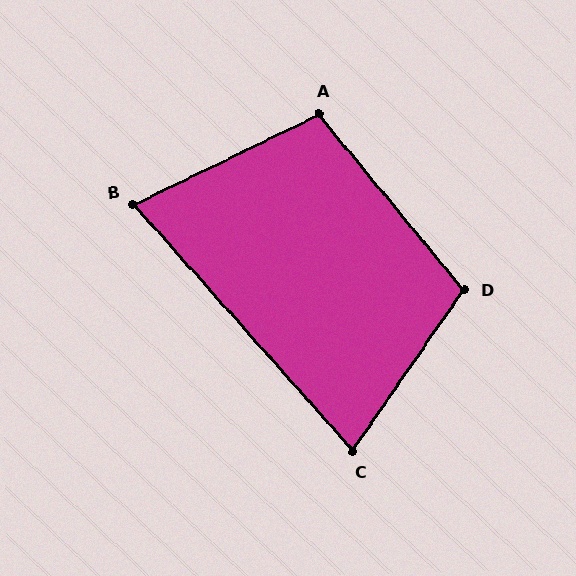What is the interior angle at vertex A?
Approximately 104 degrees (obtuse).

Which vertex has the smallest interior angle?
B, at approximately 74 degrees.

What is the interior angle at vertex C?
Approximately 76 degrees (acute).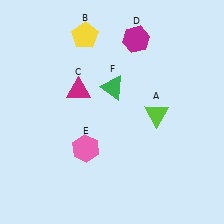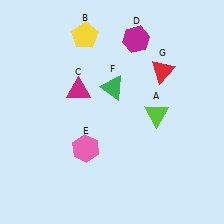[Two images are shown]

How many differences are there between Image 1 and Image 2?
There is 1 difference between the two images.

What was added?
A red triangle (G) was added in Image 2.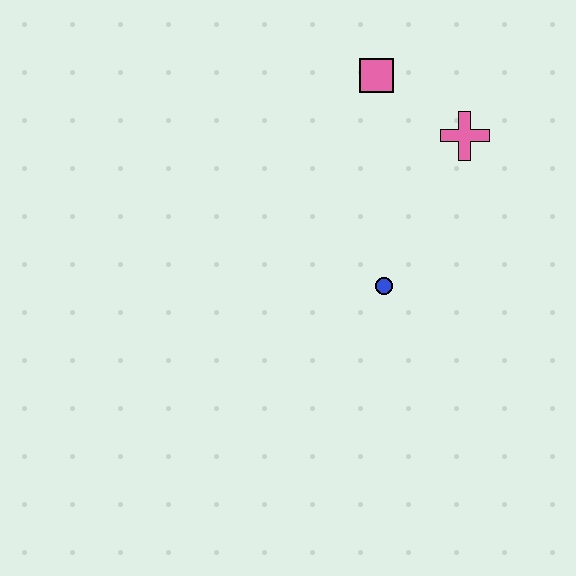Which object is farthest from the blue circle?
The pink square is farthest from the blue circle.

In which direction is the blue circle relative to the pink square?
The blue circle is below the pink square.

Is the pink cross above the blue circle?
Yes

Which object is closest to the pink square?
The pink cross is closest to the pink square.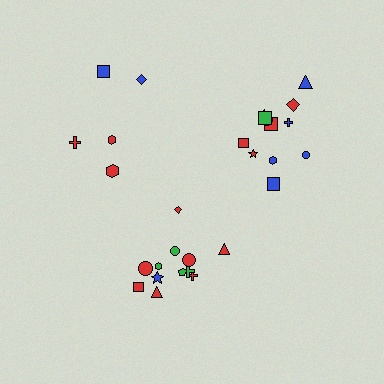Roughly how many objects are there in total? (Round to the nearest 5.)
Roughly 30 objects in total.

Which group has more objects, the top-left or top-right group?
The top-right group.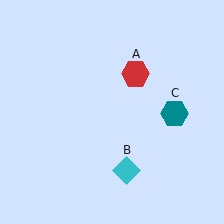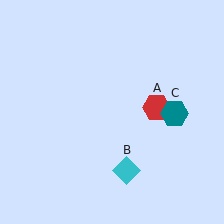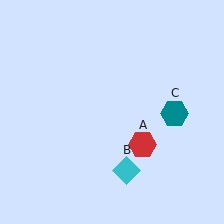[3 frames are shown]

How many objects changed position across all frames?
1 object changed position: red hexagon (object A).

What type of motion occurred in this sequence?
The red hexagon (object A) rotated clockwise around the center of the scene.